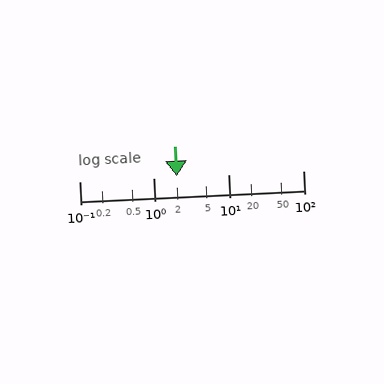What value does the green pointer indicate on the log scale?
The pointer indicates approximately 2.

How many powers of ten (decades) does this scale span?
The scale spans 3 decades, from 0.1 to 100.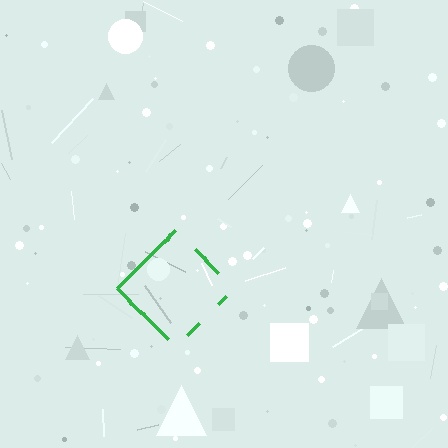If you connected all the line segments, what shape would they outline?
They would outline a diamond.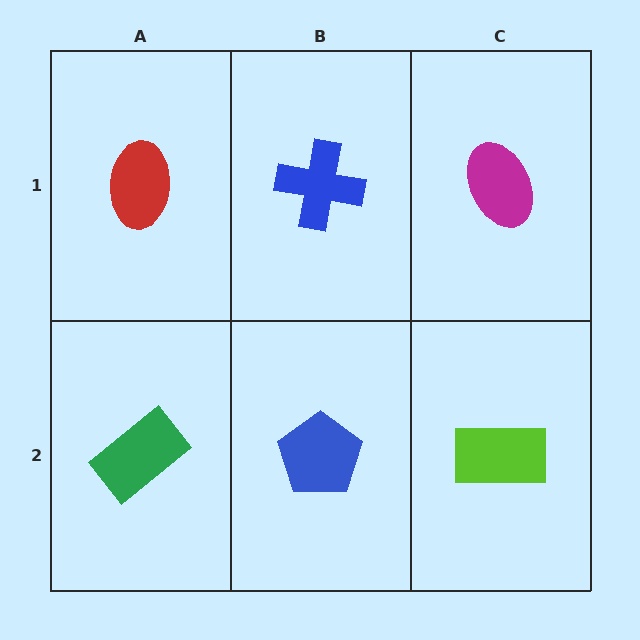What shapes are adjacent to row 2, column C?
A magenta ellipse (row 1, column C), a blue pentagon (row 2, column B).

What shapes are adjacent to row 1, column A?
A green rectangle (row 2, column A), a blue cross (row 1, column B).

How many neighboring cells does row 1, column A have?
2.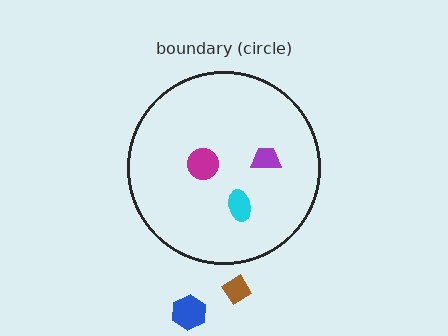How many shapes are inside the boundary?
3 inside, 2 outside.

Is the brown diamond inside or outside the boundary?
Outside.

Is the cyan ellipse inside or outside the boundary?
Inside.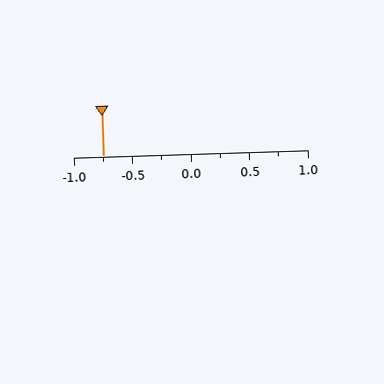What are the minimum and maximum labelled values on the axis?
The axis runs from -1.0 to 1.0.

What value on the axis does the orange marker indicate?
The marker indicates approximately -0.75.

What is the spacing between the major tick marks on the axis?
The major ticks are spaced 0.5 apart.